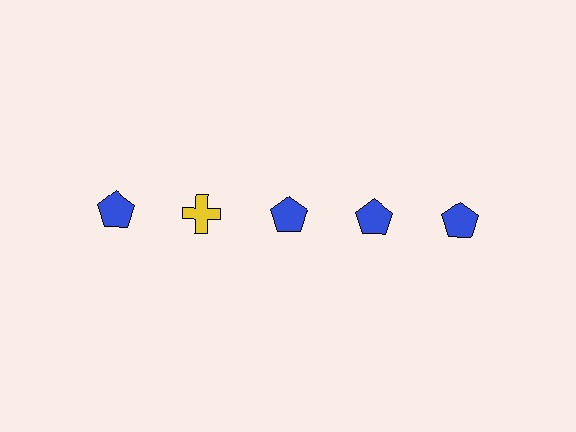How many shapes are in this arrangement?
There are 5 shapes arranged in a grid pattern.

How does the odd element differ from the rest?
It differs in both color (yellow instead of blue) and shape (cross instead of pentagon).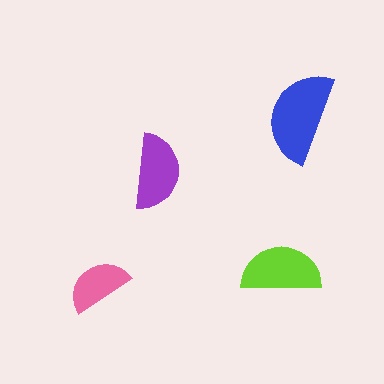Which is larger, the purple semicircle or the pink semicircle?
The purple one.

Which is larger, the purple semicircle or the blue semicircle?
The blue one.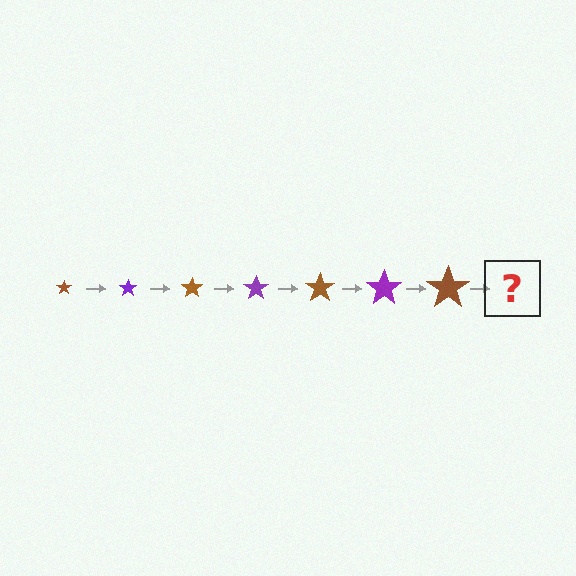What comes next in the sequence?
The next element should be a purple star, larger than the previous one.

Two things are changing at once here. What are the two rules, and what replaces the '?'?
The two rules are that the star grows larger each step and the color cycles through brown and purple. The '?' should be a purple star, larger than the previous one.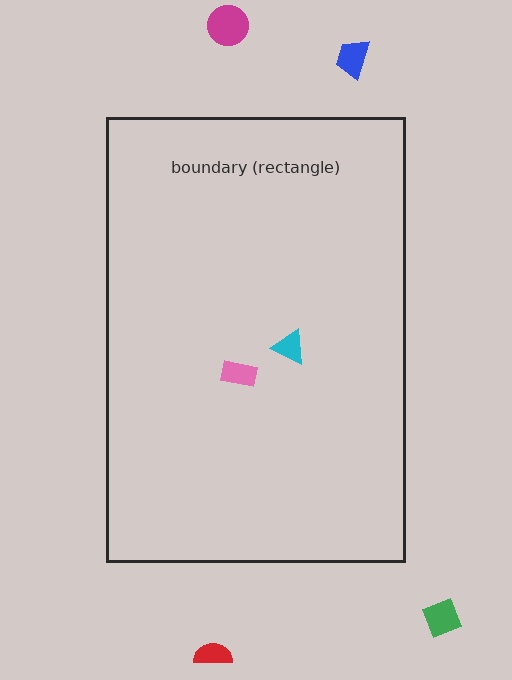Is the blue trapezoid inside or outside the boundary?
Outside.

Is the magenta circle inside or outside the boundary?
Outside.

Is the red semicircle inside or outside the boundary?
Outside.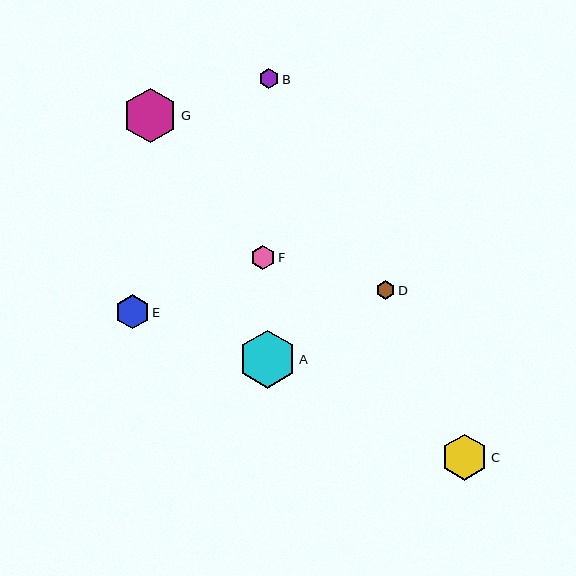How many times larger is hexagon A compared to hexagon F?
Hexagon A is approximately 2.4 times the size of hexagon F.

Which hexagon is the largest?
Hexagon A is the largest with a size of approximately 58 pixels.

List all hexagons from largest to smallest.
From largest to smallest: A, G, C, E, F, B, D.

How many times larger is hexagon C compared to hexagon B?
Hexagon C is approximately 2.3 times the size of hexagon B.